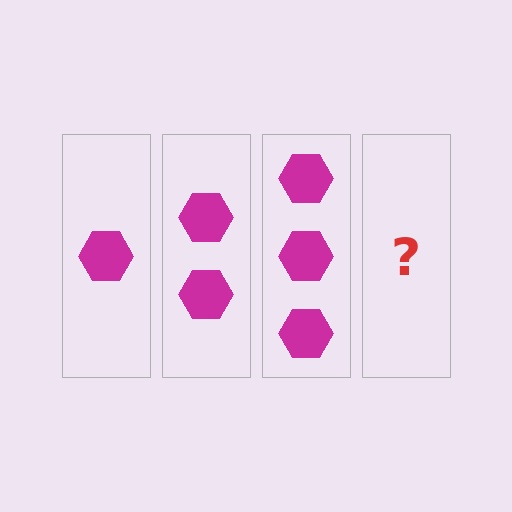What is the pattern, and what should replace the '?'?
The pattern is that each step adds one more hexagon. The '?' should be 4 hexagons.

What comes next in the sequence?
The next element should be 4 hexagons.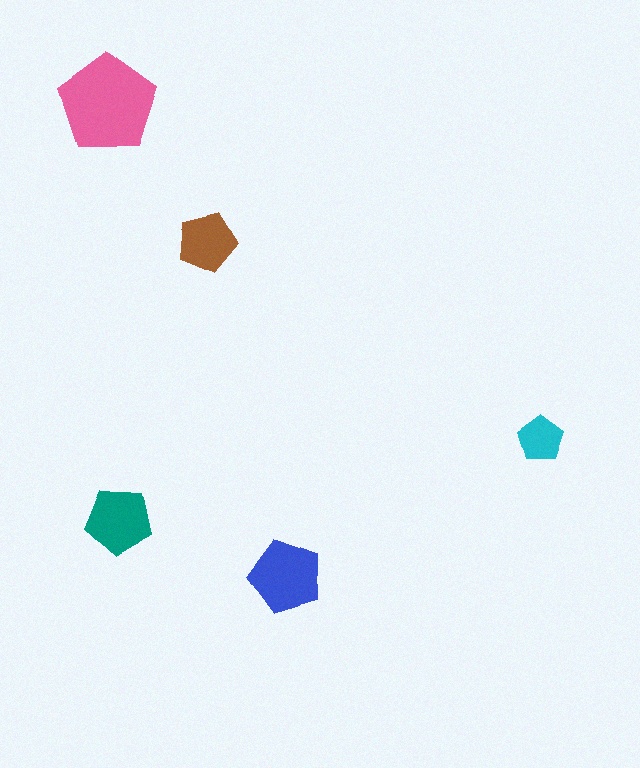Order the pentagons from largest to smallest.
the pink one, the blue one, the teal one, the brown one, the cyan one.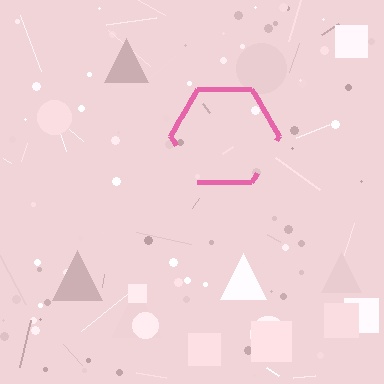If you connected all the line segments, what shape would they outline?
They would outline a hexagon.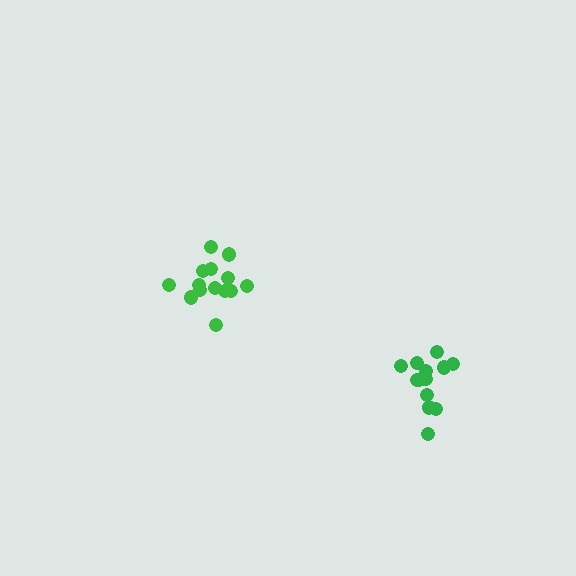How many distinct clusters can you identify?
There are 2 distinct clusters.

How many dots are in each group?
Group 1: 14 dots, Group 2: 14 dots (28 total).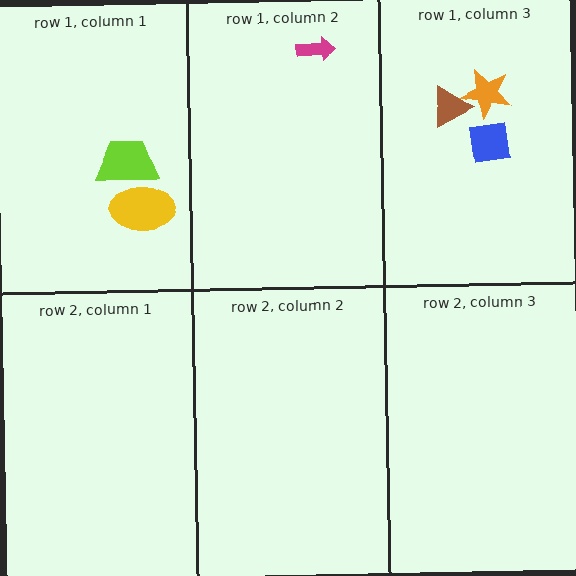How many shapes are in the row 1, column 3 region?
3.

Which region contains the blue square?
The row 1, column 3 region.